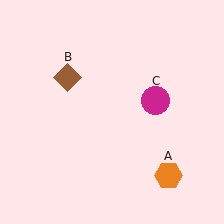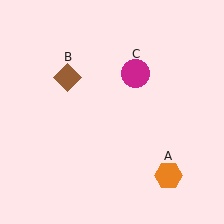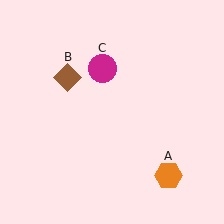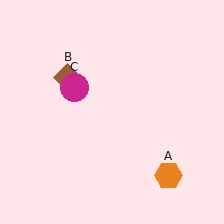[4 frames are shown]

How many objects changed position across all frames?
1 object changed position: magenta circle (object C).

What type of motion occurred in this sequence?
The magenta circle (object C) rotated counterclockwise around the center of the scene.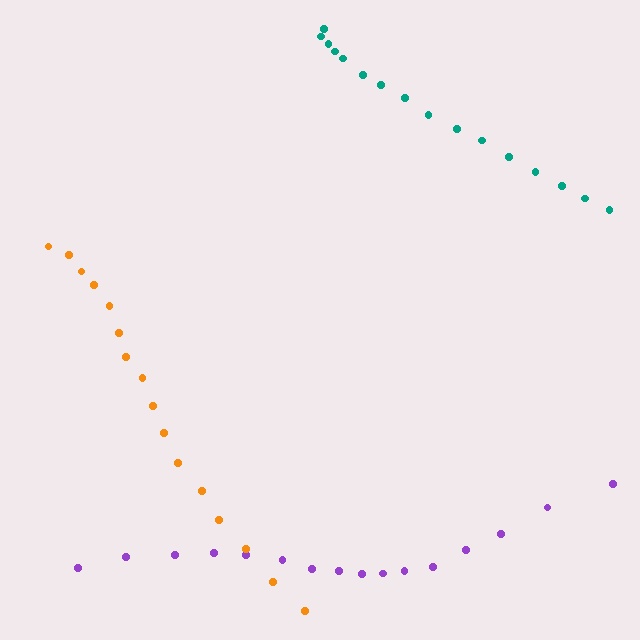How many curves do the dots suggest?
There are 3 distinct paths.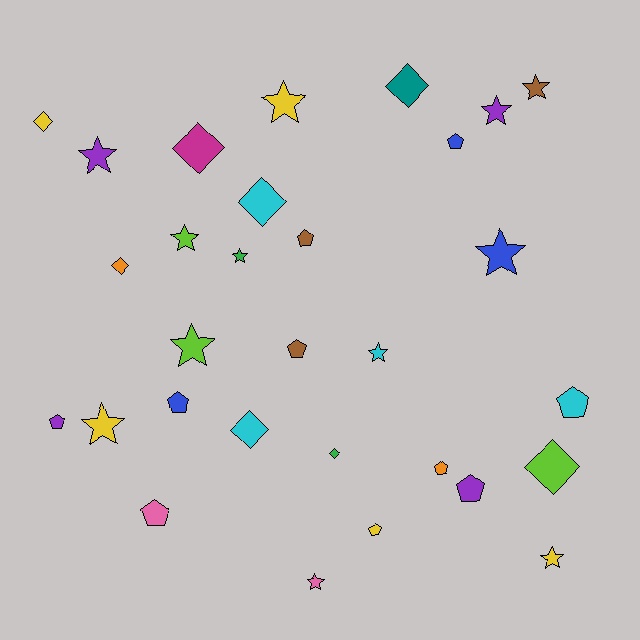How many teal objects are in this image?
There is 1 teal object.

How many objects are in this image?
There are 30 objects.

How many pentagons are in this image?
There are 10 pentagons.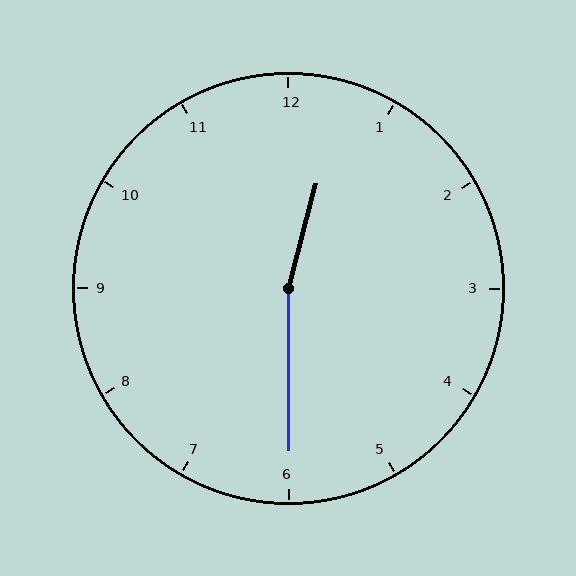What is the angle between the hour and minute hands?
Approximately 165 degrees.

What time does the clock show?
12:30.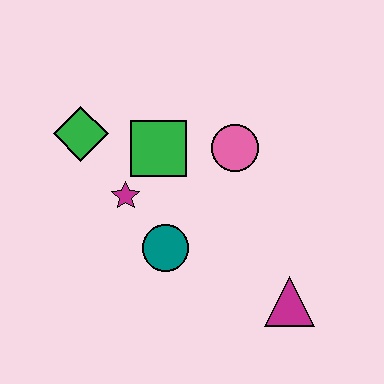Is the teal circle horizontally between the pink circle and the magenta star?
Yes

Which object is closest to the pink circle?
The green square is closest to the pink circle.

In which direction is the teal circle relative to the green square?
The teal circle is below the green square.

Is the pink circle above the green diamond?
No